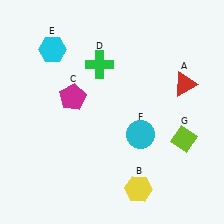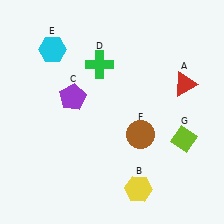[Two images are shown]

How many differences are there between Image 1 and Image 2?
There are 2 differences between the two images.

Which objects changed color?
C changed from magenta to purple. F changed from cyan to brown.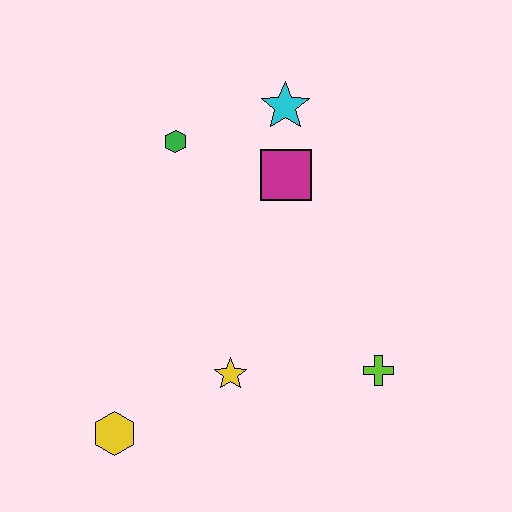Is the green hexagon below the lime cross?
No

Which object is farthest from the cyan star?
The yellow hexagon is farthest from the cyan star.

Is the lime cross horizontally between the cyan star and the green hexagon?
No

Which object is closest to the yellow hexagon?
The yellow star is closest to the yellow hexagon.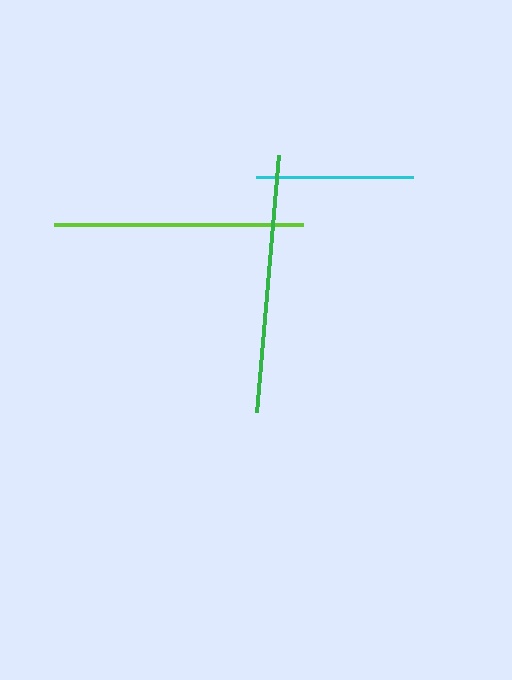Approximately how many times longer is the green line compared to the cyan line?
The green line is approximately 1.6 times the length of the cyan line.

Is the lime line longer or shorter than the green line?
The green line is longer than the lime line.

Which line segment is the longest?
The green line is the longest at approximately 258 pixels.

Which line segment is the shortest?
The cyan line is the shortest at approximately 157 pixels.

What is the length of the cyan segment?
The cyan segment is approximately 157 pixels long.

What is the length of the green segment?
The green segment is approximately 258 pixels long.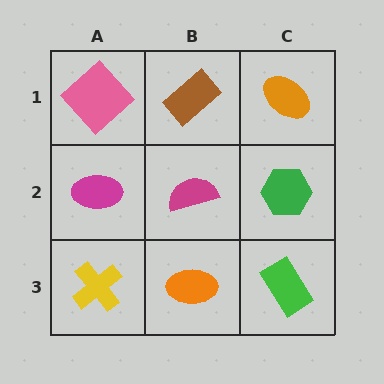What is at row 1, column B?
A brown rectangle.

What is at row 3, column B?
An orange ellipse.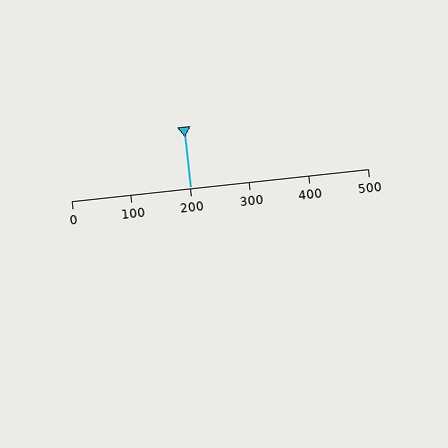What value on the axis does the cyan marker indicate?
The marker indicates approximately 200.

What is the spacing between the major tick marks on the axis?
The major ticks are spaced 100 apart.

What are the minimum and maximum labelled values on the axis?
The axis runs from 0 to 500.